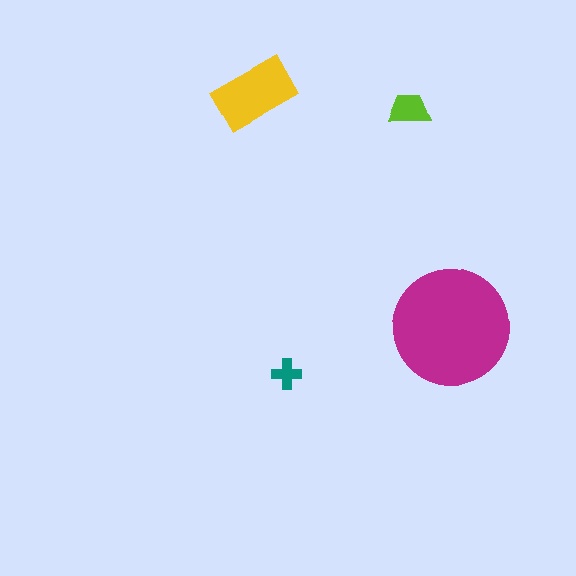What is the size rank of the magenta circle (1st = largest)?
1st.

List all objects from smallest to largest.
The teal cross, the lime trapezoid, the yellow rectangle, the magenta circle.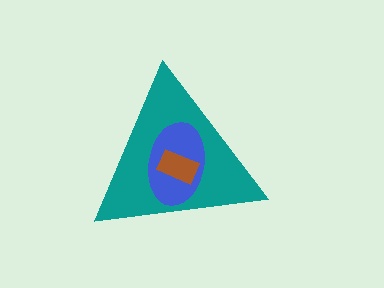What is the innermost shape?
The brown rectangle.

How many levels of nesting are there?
3.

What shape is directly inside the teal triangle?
The blue ellipse.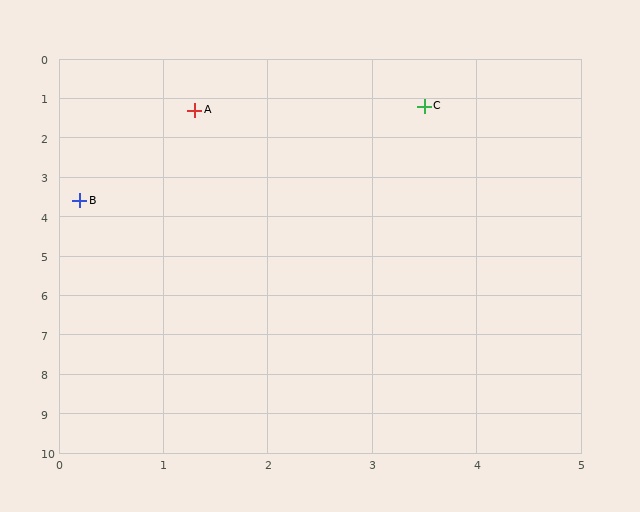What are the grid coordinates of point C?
Point C is at approximately (3.5, 1.2).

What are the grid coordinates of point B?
Point B is at approximately (0.2, 3.6).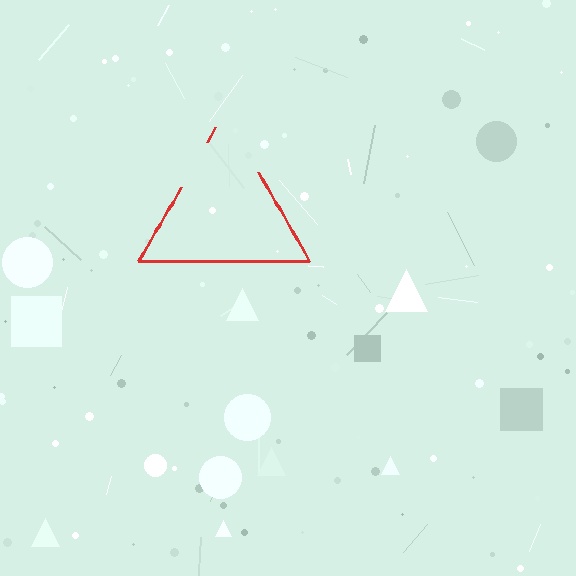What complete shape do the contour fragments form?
The contour fragments form a triangle.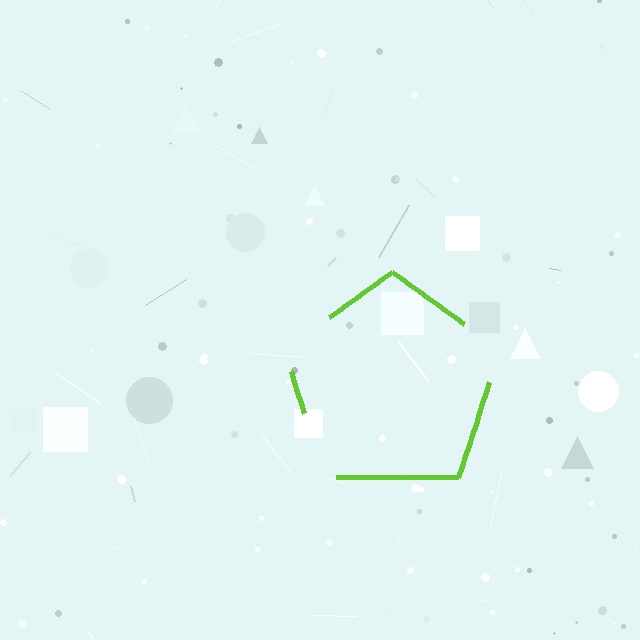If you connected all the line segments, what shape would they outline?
They would outline a pentagon.